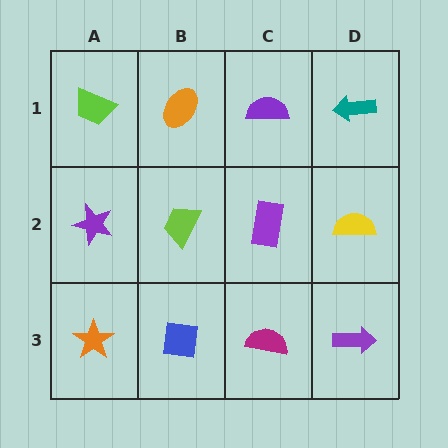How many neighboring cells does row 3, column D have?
2.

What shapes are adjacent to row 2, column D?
A teal arrow (row 1, column D), a purple arrow (row 3, column D), a purple rectangle (row 2, column C).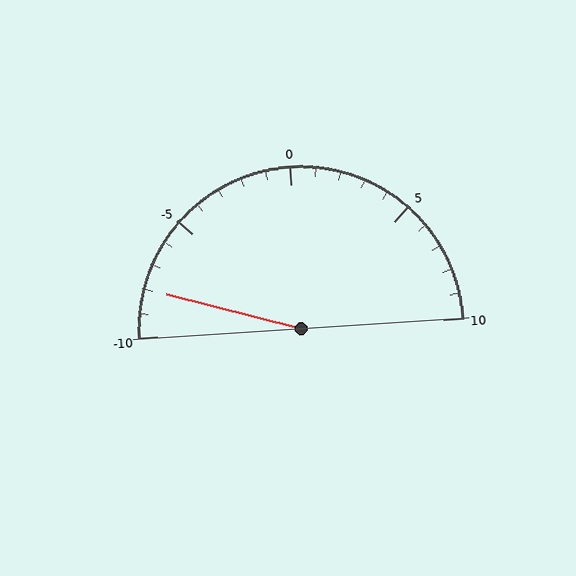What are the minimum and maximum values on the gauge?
The gauge ranges from -10 to 10.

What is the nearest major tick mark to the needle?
The nearest major tick mark is -10.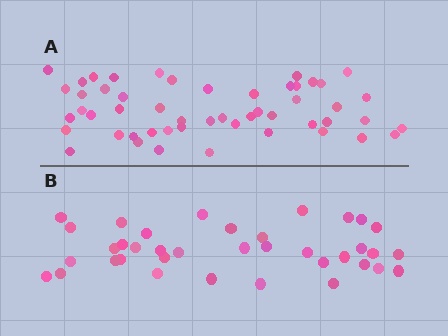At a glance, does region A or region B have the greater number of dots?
Region A (the top region) has more dots.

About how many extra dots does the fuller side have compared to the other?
Region A has approximately 15 more dots than region B.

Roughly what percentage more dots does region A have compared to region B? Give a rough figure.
About 40% more.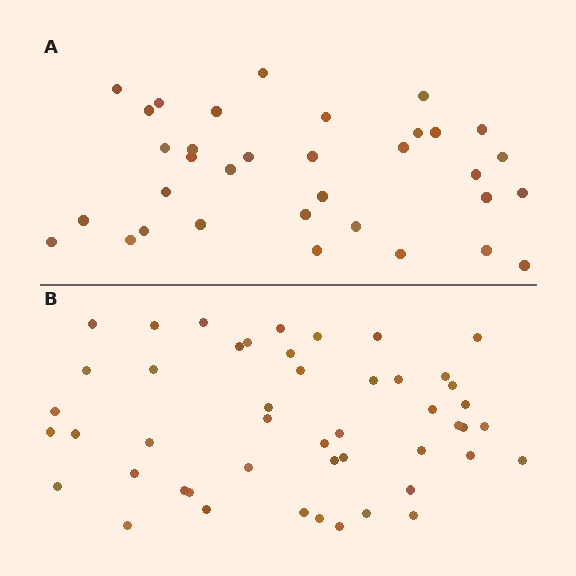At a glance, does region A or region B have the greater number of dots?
Region B (the bottom region) has more dots.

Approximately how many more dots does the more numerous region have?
Region B has approximately 15 more dots than region A.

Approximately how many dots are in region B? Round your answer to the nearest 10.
About 50 dots. (The exact count is 48, which rounds to 50.)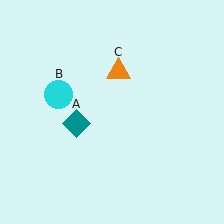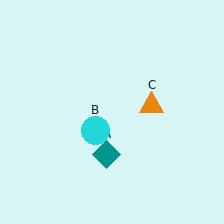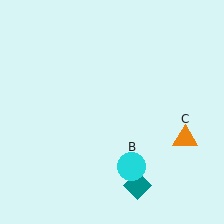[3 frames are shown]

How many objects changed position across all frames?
3 objects changed position: teal diamond (object A), cyan circle (object B), orange triangle (object C).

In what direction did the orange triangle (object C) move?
The orange triangle (object C) moved down and to the right.